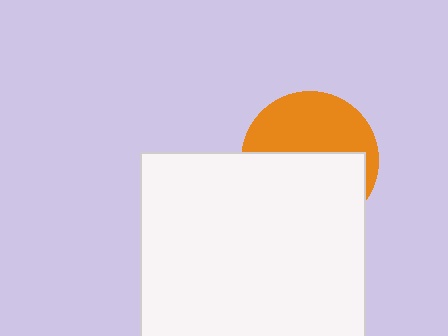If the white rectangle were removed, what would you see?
You would see the complete orange circle.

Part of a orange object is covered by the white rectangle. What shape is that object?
It is a circle.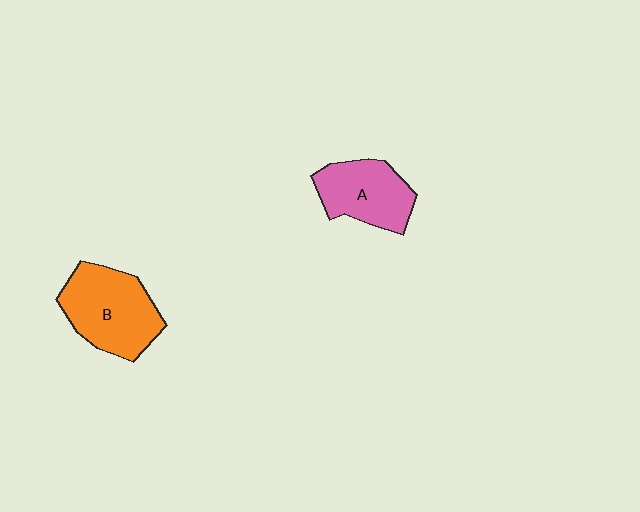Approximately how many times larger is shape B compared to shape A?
Approximately 1.3 times.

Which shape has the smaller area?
Shape A (pink).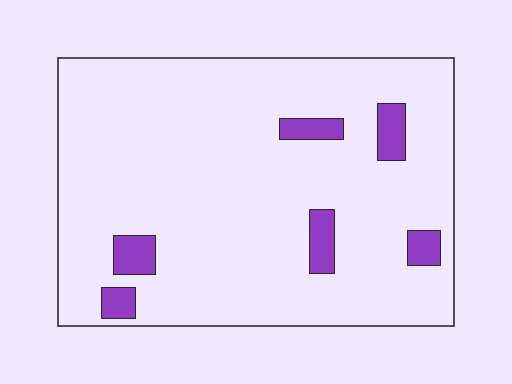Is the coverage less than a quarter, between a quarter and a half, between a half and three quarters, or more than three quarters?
Less than a quarter.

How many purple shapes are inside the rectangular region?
6.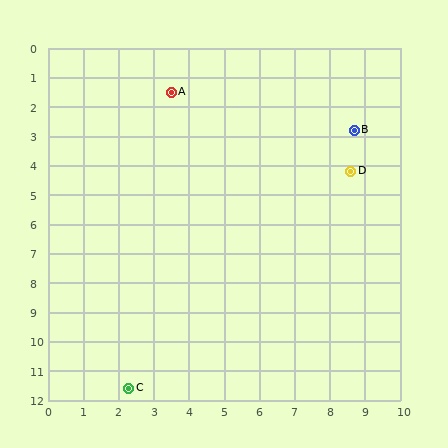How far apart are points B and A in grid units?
Points B and A are about 5.4 grid units apart.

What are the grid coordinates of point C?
Point C is at approximately (2.3, 11.6).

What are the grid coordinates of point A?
Point A is at approximately (3.5, 1.5).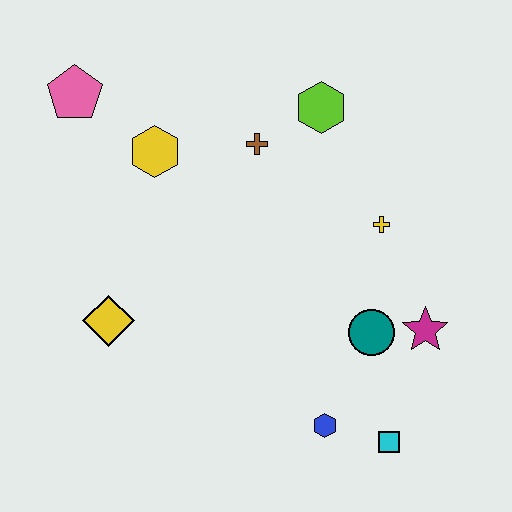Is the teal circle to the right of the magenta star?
No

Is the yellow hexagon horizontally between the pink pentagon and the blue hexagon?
Yes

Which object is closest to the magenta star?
The teal circle is closest to the magenta star.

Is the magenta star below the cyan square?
No